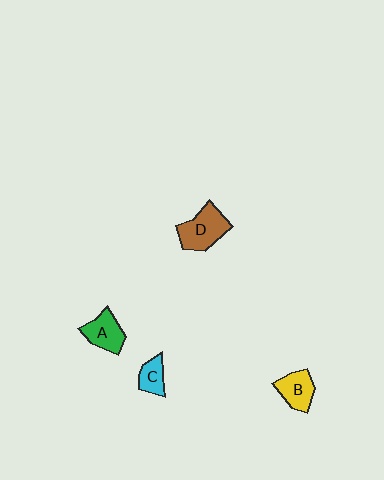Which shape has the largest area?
Shape D (brown).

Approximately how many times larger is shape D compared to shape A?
Approximately 1.3 times.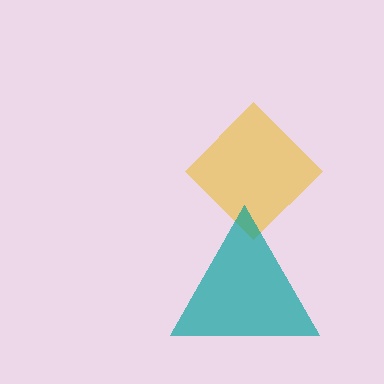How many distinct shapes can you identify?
There are 2 distinct shapes: a yellow diamond, a teal triangle.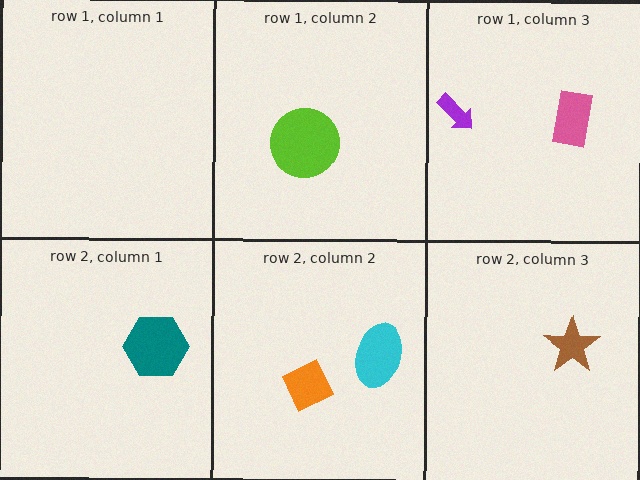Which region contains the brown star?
The row 2, column 3 region.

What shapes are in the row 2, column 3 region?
The brown star.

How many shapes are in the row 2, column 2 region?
2.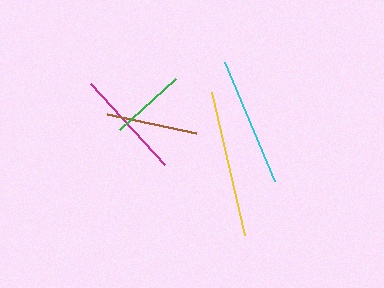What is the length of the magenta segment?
The magenta segment is approximately 110 pixels long.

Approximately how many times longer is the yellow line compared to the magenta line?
The yellow line is approximately 1.3 times the length of the magenta line.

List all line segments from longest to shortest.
From longest to shortest: yellow, cyan, magenta, brown, green.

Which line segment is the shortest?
The green line is the shortest at approximately 75 pixels.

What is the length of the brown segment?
The brown segment is approximately 91 pixels long.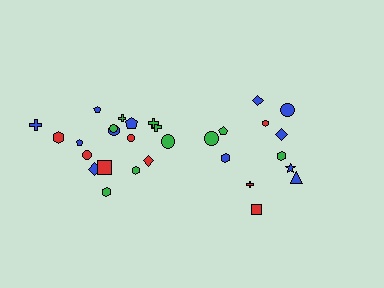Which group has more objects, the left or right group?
The left group.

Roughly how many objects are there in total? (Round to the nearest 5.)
Roughly 30 objects in total.